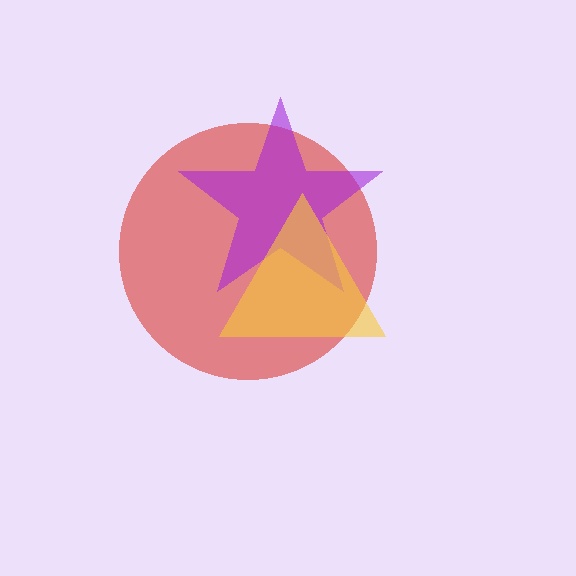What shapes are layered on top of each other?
The layered shapes are: a red circle, a purple star, a yellow triangle.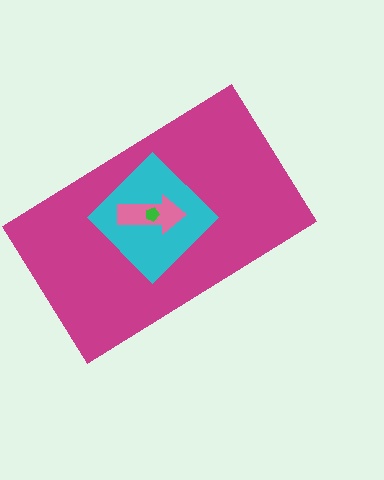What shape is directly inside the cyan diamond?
The pink arrow.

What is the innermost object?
The green pentagon.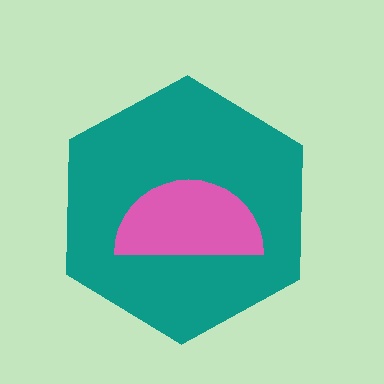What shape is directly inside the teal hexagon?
The pink semicircle.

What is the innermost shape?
The pink semicircle.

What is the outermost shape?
The teal hexagon.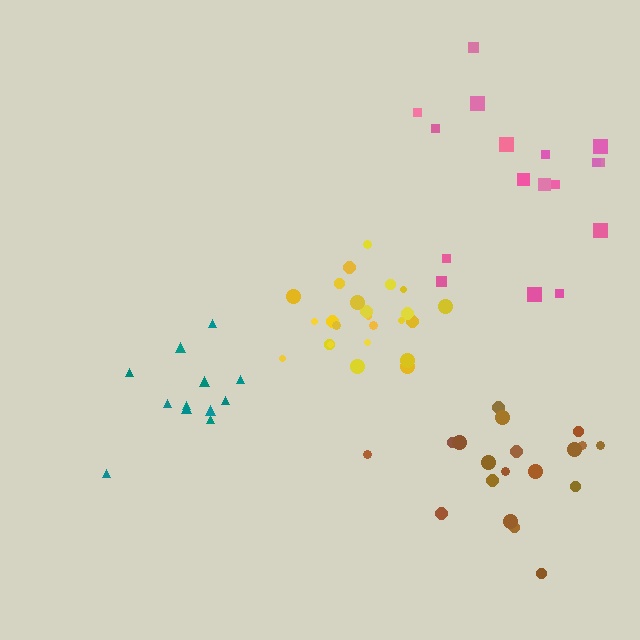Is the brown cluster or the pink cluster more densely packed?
Brown.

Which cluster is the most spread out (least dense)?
Pink.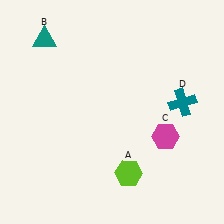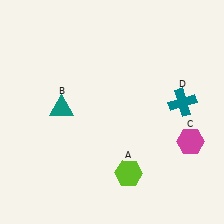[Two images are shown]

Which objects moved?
The objects that moved are: the teal triangle (B), the magenta hexagon (C).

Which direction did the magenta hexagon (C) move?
The magenta hexagon (C) moved right.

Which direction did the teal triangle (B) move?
The teal triangle (B) moved down.